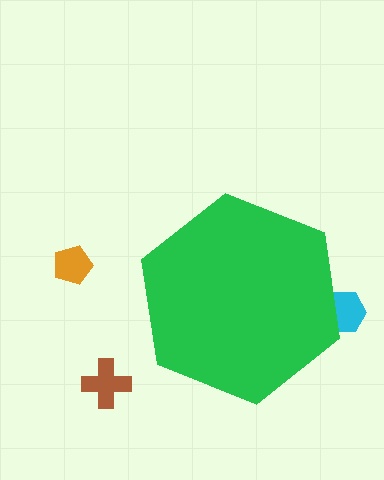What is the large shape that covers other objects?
A green hexagon.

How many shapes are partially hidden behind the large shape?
1 shape is partially hidden.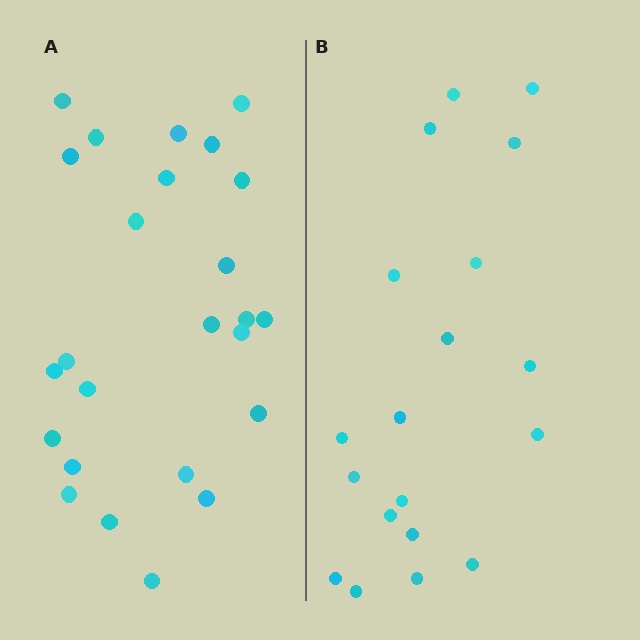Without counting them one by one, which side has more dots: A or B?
Region A (the left region) has more dots.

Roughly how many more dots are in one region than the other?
Region A has about 6 more dots than region B.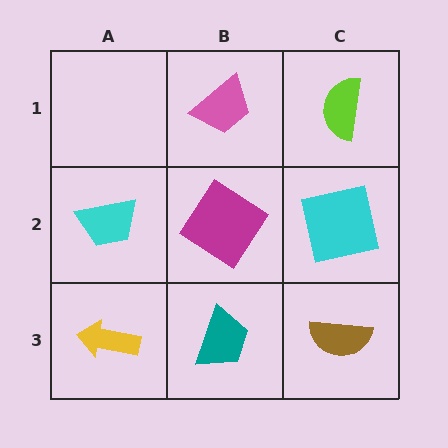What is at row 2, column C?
A cyan square.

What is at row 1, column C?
A lime semicircle.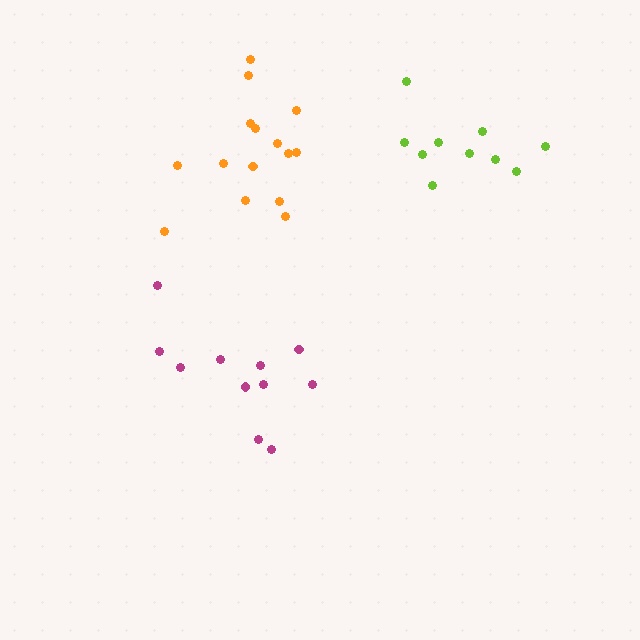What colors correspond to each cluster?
The clusters are colored: magenta, lime, orange.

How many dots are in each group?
Group 1: 11 dots, Group 2: 10 dots, Group 3: 15 dots (36 total).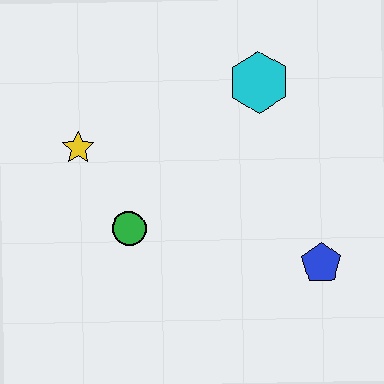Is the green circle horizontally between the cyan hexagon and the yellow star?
Yes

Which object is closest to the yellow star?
The green circle is closest to the yellow star.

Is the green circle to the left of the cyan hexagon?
Yes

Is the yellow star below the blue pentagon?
No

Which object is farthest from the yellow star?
The blue pentagon is farthest from the yellow star.